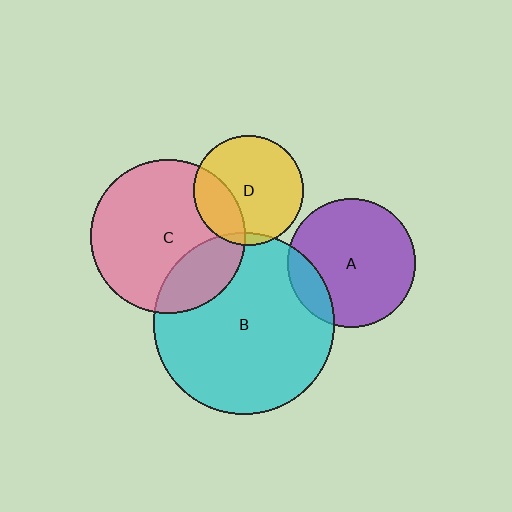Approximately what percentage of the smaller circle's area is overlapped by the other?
Approximately 25%.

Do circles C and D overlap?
Yes.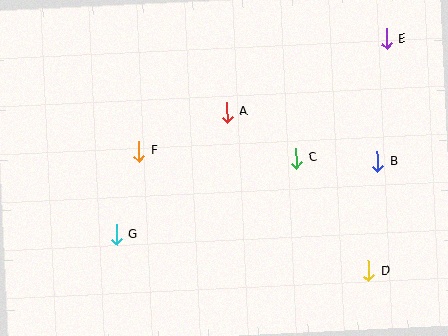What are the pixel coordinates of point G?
Point G is at (116, 235).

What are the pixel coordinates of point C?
Point C is at (296, 158).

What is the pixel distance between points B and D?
The distance between B and D is 109 pixels.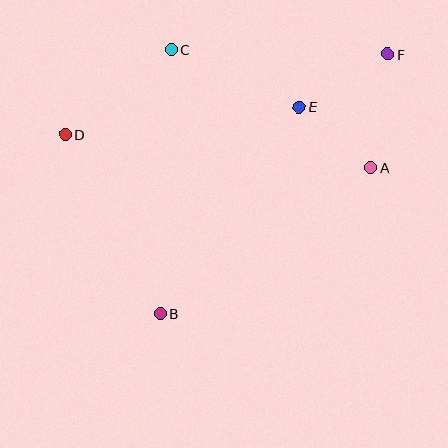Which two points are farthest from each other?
Points B and F are farthest from each other.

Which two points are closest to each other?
Points A and E are closest to each other.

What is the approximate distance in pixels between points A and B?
The distance between A and B is approximately 256 pixels.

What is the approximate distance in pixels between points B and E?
The distance between B and E is approximately 249 pixels.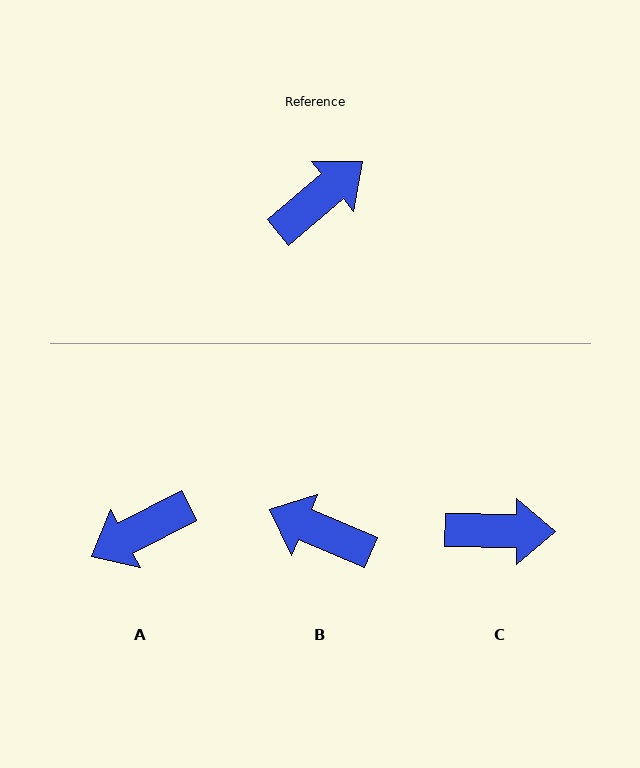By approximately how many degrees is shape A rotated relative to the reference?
Approximately 167 degrees counter-clockwise.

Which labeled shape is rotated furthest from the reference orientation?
A, about 167 degrees away.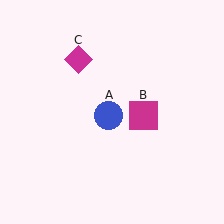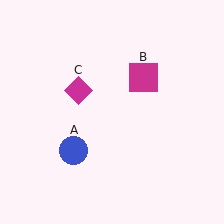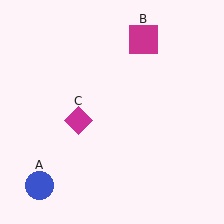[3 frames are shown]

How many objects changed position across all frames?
3 objects changed position: blue circle (object A), magenta square (object B), magenta diamond (object C).